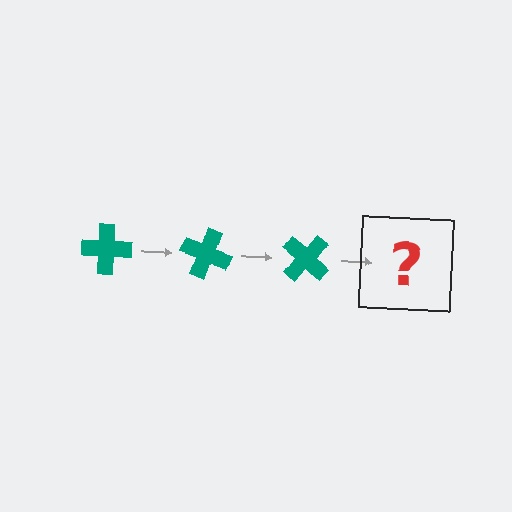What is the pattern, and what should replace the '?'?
The pattern is that the cross rotates 20 degrees each step. The '?' should be a teal cross rotated 60 degrees.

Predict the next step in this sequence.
The next step is a teal cross rotated 60 degrees.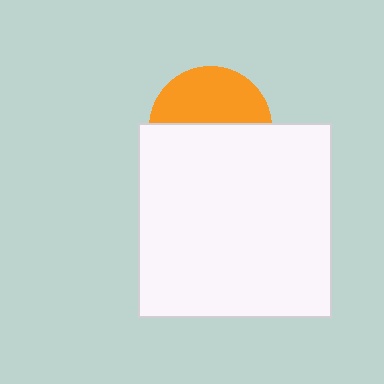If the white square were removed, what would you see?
You would see the complete orange circle.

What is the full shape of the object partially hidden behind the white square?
The partially hidden object is an orange circle.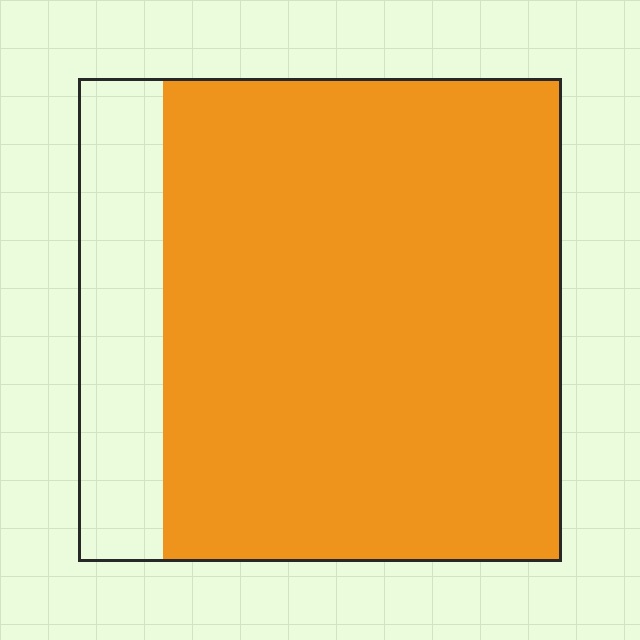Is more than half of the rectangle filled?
Yes.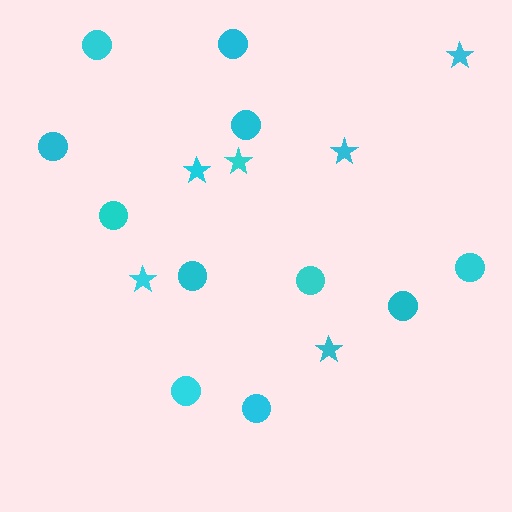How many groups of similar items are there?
There are 2 groups: one group of stars (6) and one group of circles (11).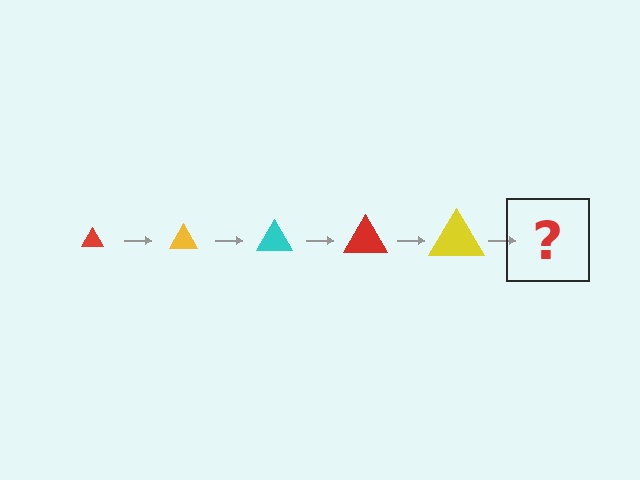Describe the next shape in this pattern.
It should be a cyan triangle, larger than the previous one.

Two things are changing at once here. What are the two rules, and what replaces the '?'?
The two rules are that the triangle grows larger each step and the color cycles through red, yellow, and cyan. The '?' should be a cyan triangle, larger than the previous one.